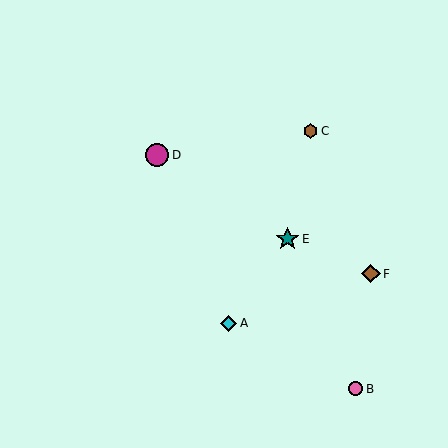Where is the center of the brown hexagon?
The center of the brown hexagon is at (310, 131).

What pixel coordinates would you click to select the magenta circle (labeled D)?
Click at (157, 155) to select the magenta circle D.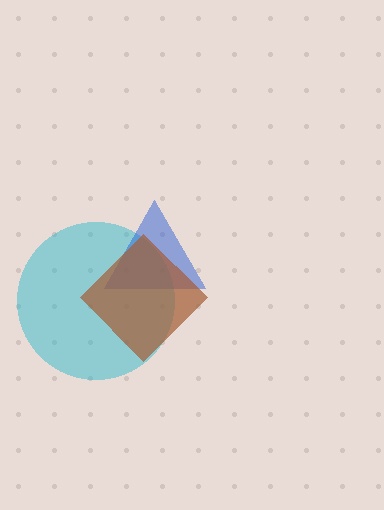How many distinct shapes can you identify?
There are 3 distinct shapes: a cyan circle, a blue triangle, a brown diamond.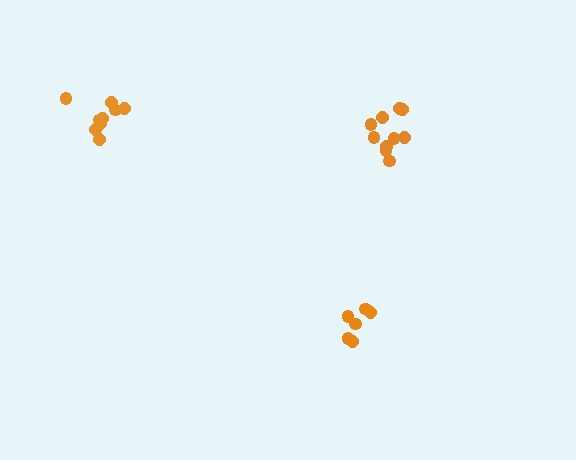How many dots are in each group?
Group 1: 6 dots, Group 2: 9 dots, Group 3: 10 dots (25 total).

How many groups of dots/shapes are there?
There are 3 groups.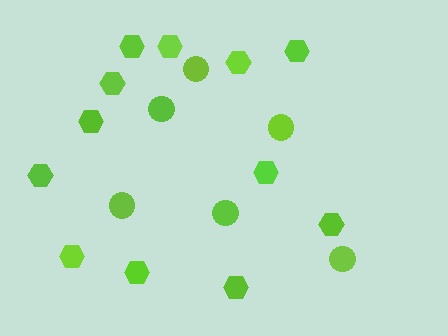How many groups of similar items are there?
There are 2 groups: one group of hexagons (12) and one group of circles (6).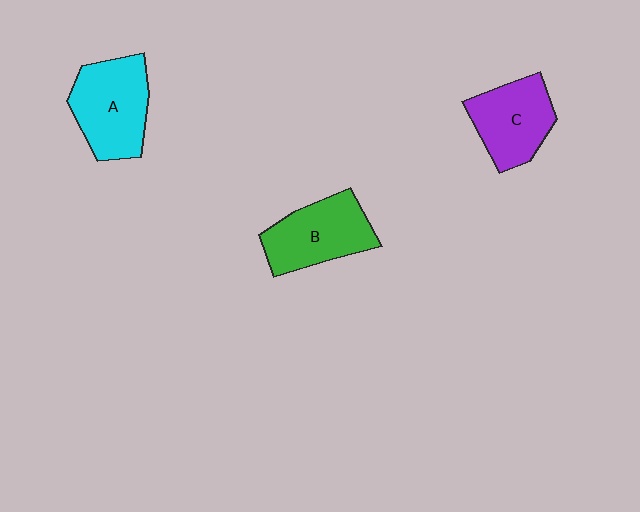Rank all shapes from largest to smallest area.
From largest to smallest: A (cyan), B (green), C (purple).